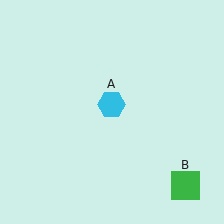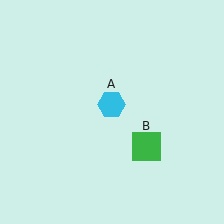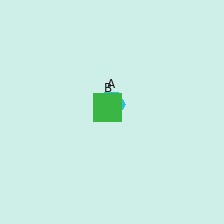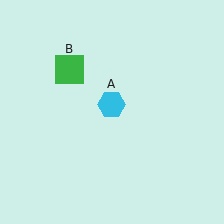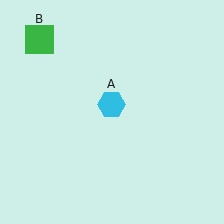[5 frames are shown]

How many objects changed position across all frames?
1 object changed position: green square (object B).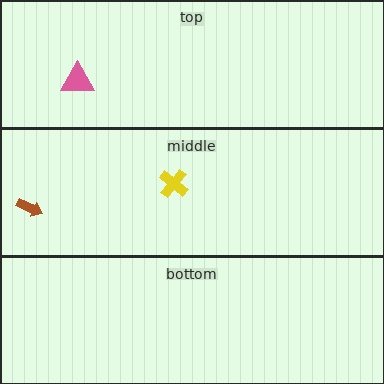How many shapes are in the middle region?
2.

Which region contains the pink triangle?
The top region.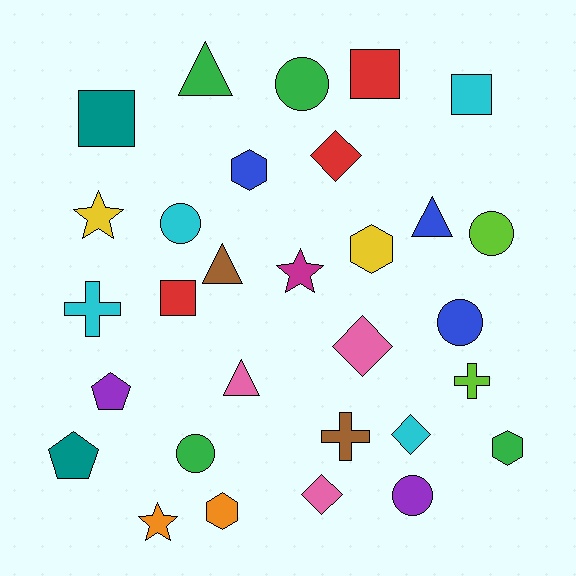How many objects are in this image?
There are 30 objects.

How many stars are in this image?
There are 3 stars.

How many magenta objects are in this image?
There is 1 magenta object.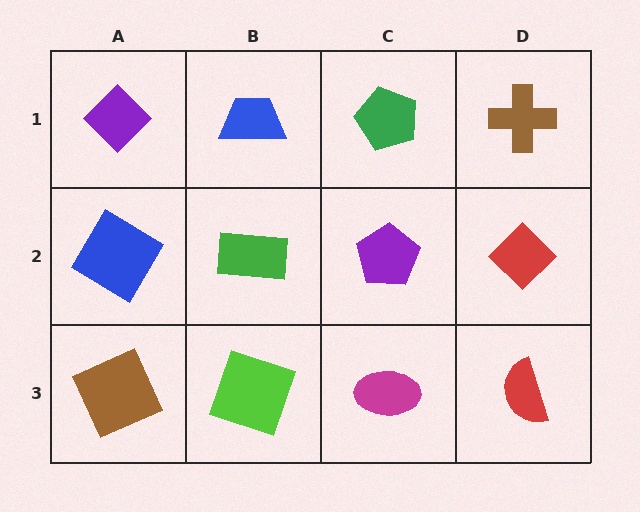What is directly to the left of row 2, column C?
A green rectangle.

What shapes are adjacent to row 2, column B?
A blue trapezoid (row 1, column B), a lime square (row 3, column B), a blue diamond (row 2, column A), a purple pentagon (row 2, column C).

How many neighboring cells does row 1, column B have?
3.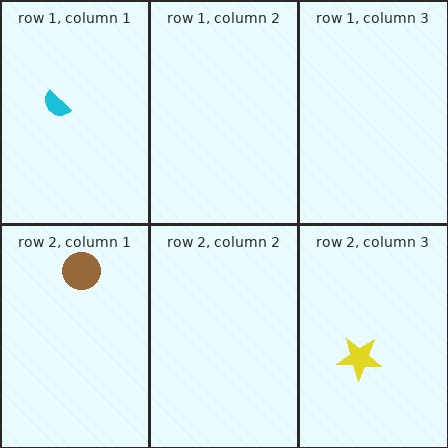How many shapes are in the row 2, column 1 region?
1.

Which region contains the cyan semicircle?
The row 1, column 1 region.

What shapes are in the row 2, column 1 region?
The brown circle.